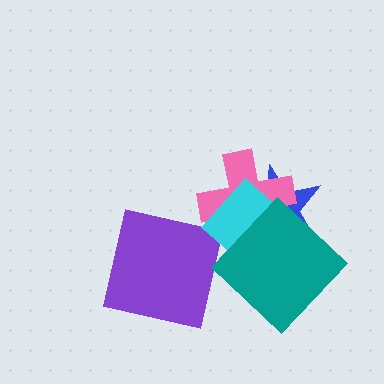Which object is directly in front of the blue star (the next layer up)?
The pink cross is directly in front of the blue star.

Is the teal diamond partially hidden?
No, no other shape covers it.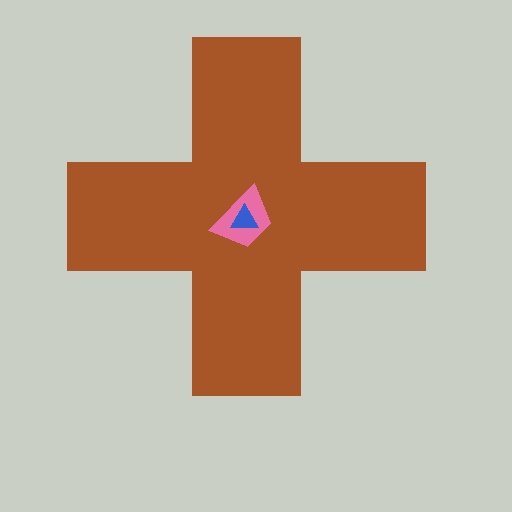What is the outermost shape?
The brown cross.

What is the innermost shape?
The blue triangle.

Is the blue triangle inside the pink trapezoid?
Yes.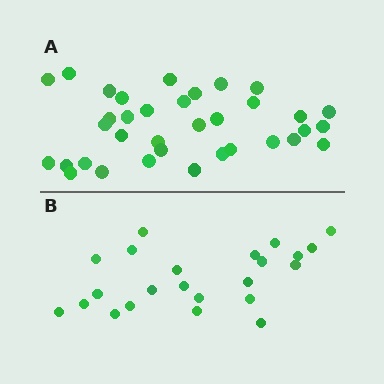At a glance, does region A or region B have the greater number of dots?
Region A (the top region) has more dots.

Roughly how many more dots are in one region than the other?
Region A has roughly 12 or so more dots than region B.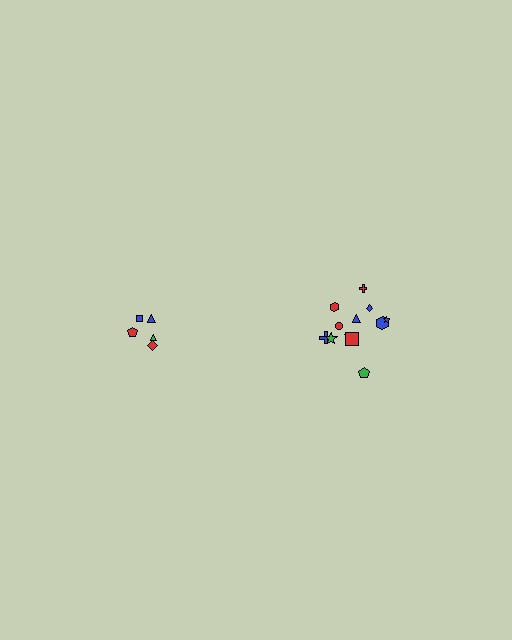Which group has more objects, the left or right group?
The right group.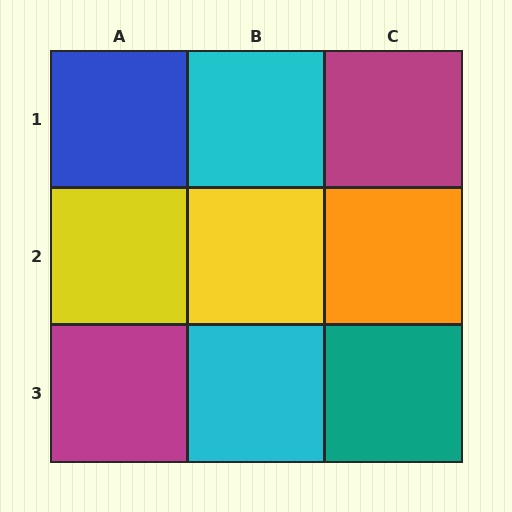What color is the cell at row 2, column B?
Yellow.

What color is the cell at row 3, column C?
Teal.